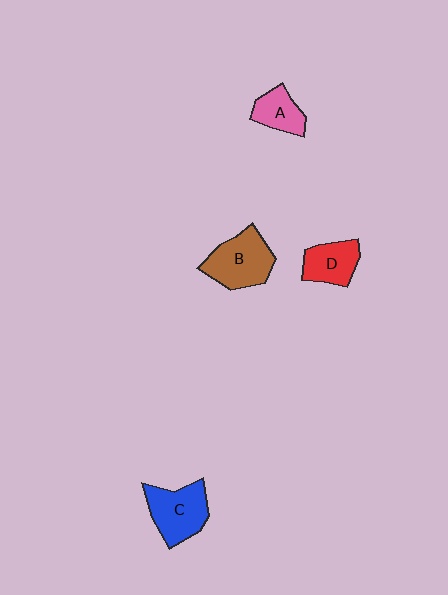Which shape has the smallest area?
Shape A (pink).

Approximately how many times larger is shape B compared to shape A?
Approximately 1.7 times.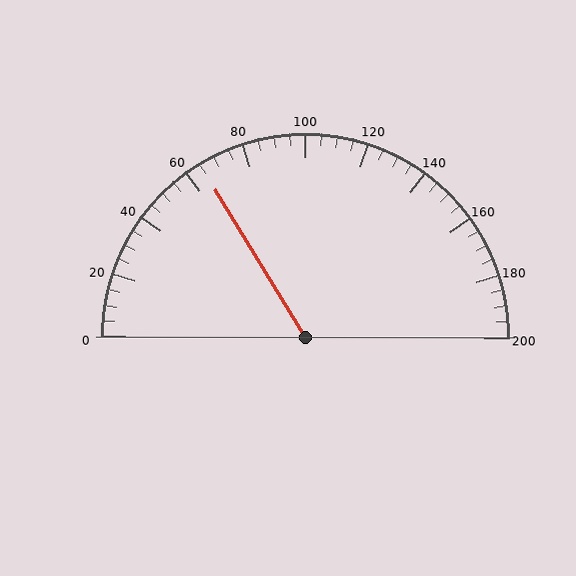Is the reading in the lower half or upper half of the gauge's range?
The reading is in the lower half of the range (0 to 200).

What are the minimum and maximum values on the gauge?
The gauge ranges from 0 to 200.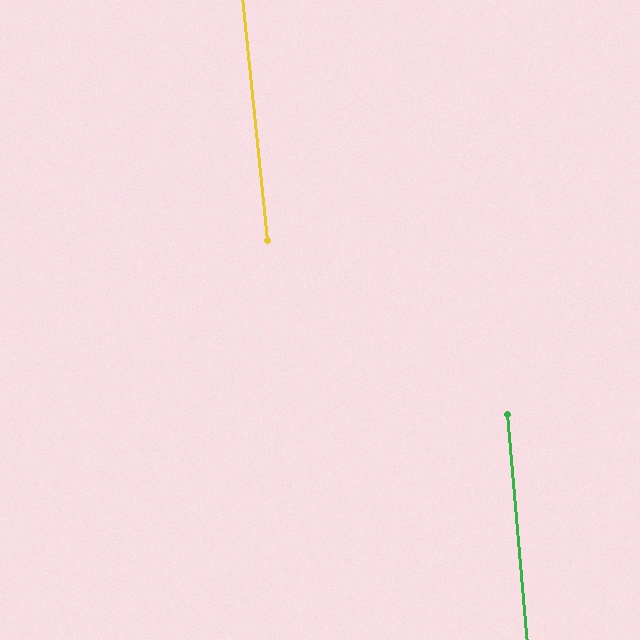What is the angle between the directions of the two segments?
Approximately 1 degree.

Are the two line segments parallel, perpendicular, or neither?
Parallel — their directions differ by only 1.1°.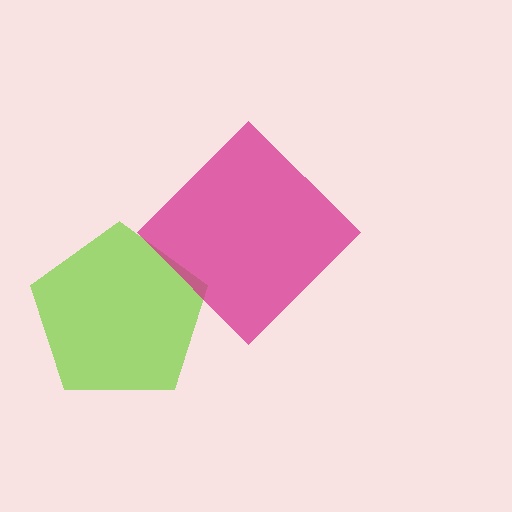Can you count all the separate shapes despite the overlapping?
Yes, there are 2 separate shapes.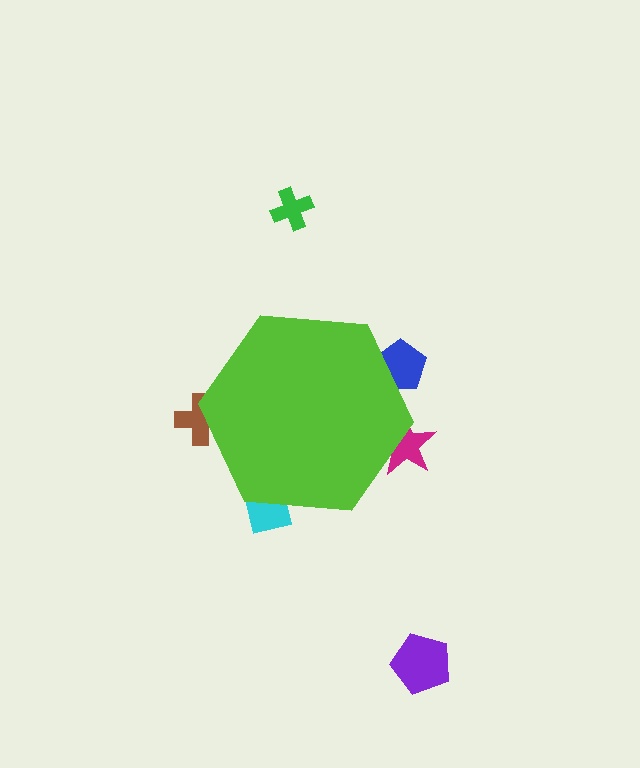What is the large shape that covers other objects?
A lime hexagon.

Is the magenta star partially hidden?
Yes, the magenta star is partially hidden behind the lime hexagon.